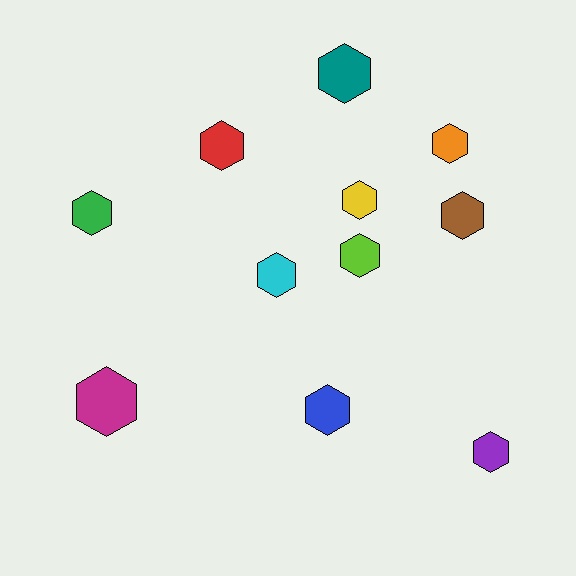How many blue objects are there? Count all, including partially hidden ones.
There is 1 blue object.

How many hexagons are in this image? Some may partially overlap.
There are 11 hexagons.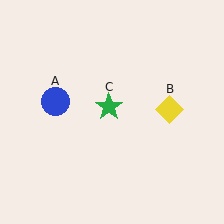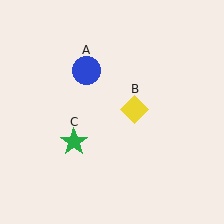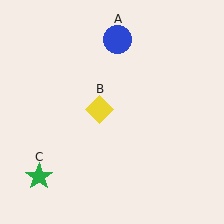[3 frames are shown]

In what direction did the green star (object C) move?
The green star (object C) moved down and to the left.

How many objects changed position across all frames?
3 objects changed position: blue circle (object A), yellow diamond (object B), green star (object C).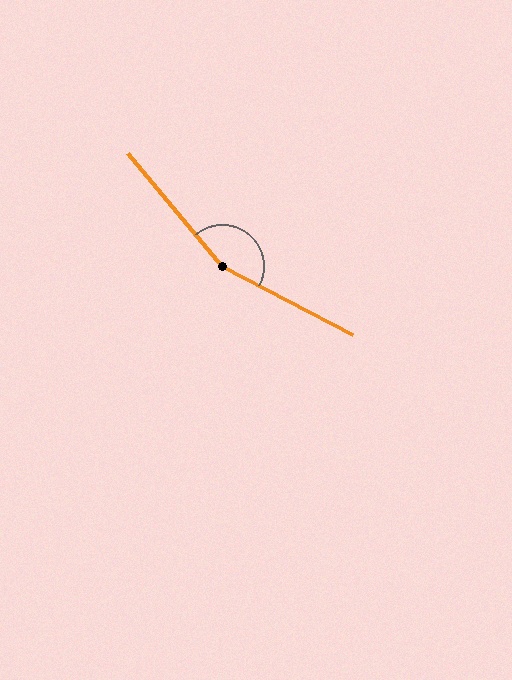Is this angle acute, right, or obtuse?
It is obtuse.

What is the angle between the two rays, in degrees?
Approximately 157 degrees.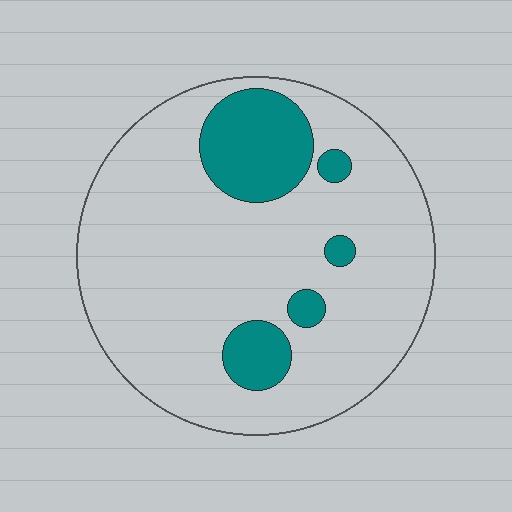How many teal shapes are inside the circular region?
5.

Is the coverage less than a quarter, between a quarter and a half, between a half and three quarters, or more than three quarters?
Less than a quarter.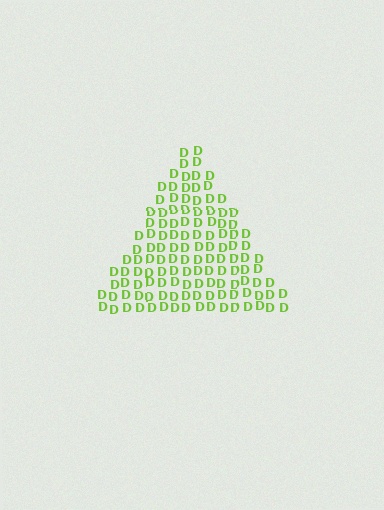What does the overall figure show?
The overall figure shows a triangle.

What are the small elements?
The small elements are letter D's.